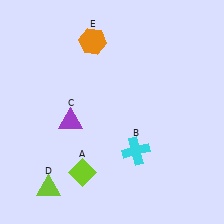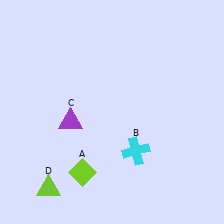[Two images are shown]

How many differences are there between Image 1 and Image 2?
There is 1 difference between the two images.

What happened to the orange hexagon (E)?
The orange hexagon (E) was removed in Image 2. It was in the top-left area of Image 1.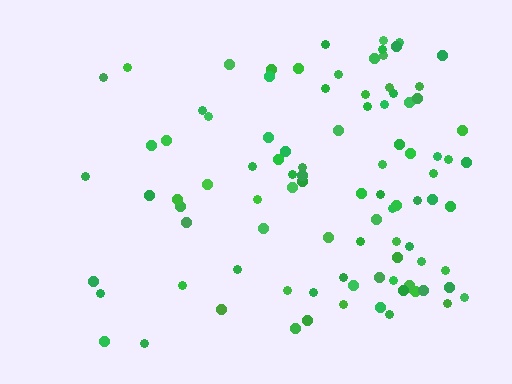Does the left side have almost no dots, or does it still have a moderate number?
Still a moderate number, just noticeably fewer than the right.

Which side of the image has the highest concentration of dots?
The right.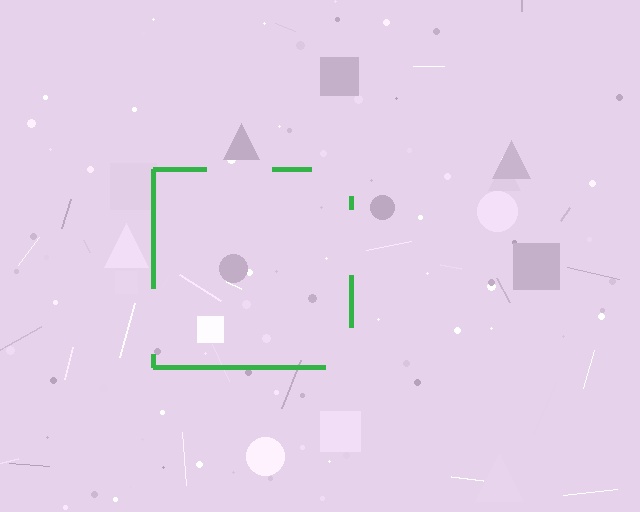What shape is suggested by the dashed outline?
The dashed outline suggests a square.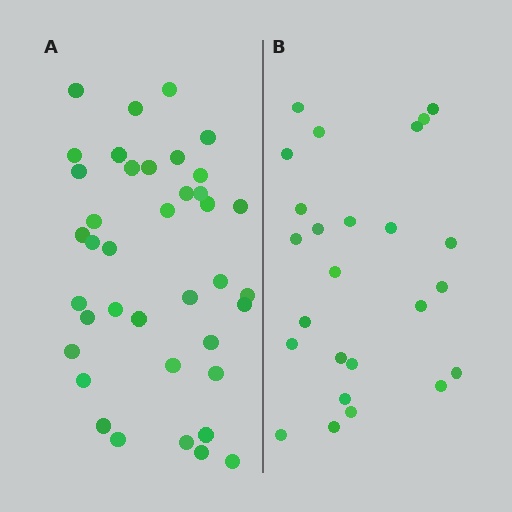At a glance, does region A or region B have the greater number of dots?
Region A (the left region) has more dots.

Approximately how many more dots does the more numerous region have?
Region A has approximately 15 more dots than region B.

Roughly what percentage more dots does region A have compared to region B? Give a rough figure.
About 55% more.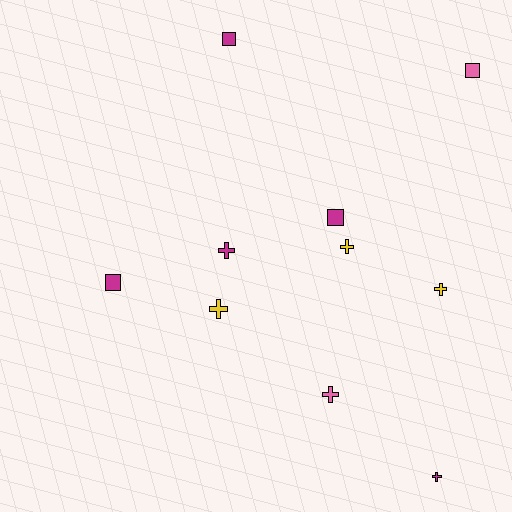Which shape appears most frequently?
Cross, with 6 objects.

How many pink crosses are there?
There is 1 pink cross.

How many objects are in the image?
There are 10 objects.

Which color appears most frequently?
Magenta, with 5 objects.